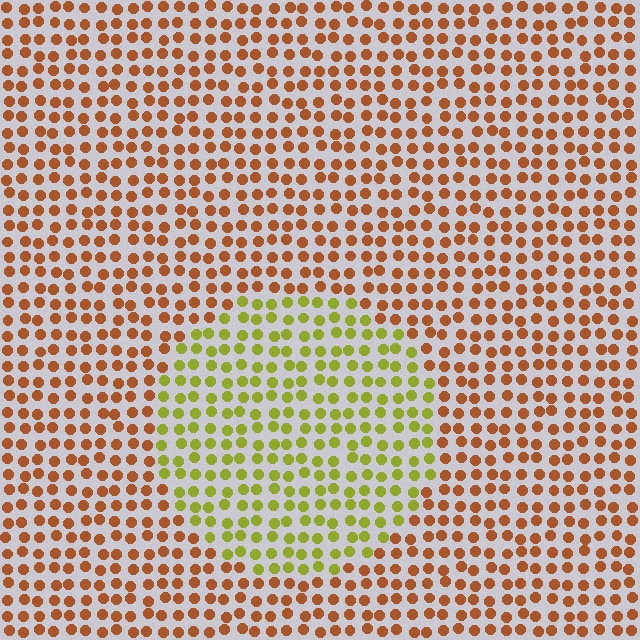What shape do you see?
I see a circle.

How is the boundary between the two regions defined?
The boundary is defined purely by a slight shift in hue (about 52 degrees). Spacing, size, and orientation are identical on both sides.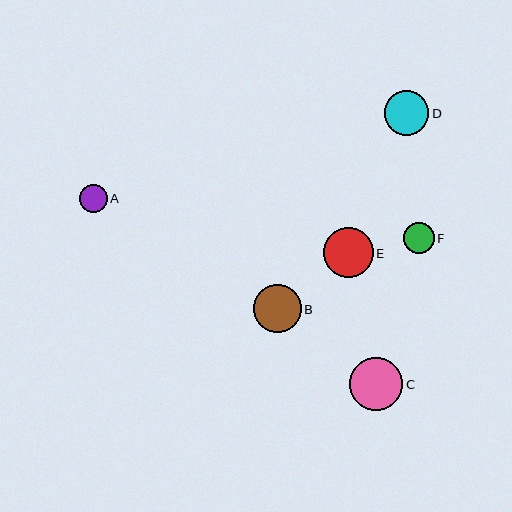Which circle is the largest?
Circle C is the largest with a size of approximately 53 pixels.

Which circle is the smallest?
Circle A is the smallest with a size of approximately 28 pixels.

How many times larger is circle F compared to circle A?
Circle F is approximately 1.1 times the size of circle A.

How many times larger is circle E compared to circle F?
Circle E is approximately 1.6 times the size of circle F.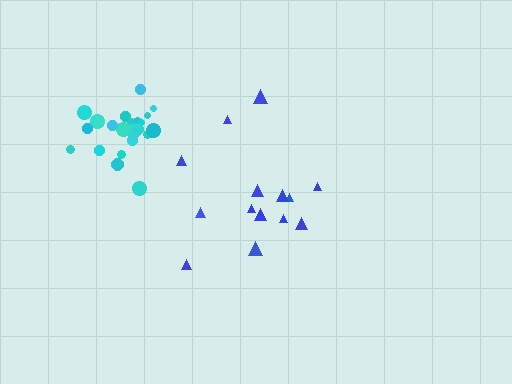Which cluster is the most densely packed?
Cyan.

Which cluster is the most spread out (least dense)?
Blue.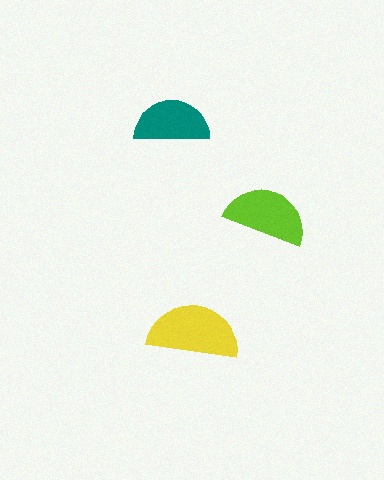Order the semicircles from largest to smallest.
the yellow one, the lime one, the teal one.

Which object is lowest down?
The yellow semicircle is bottommost.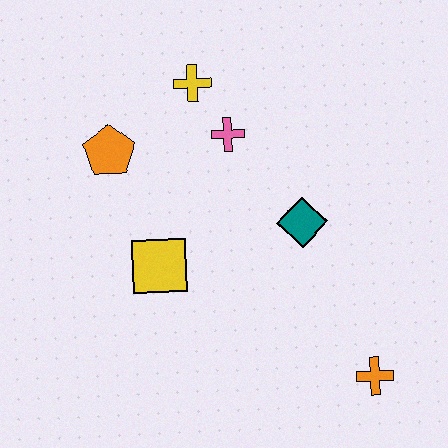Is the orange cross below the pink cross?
Yes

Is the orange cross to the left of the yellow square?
No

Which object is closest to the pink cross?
The yellow cross is closest to the pink cross.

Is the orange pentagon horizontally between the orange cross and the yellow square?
No